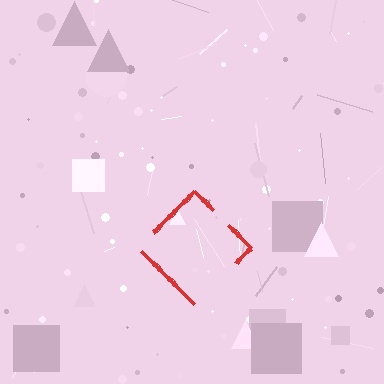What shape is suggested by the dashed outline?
The dashed outline suggests a diamond.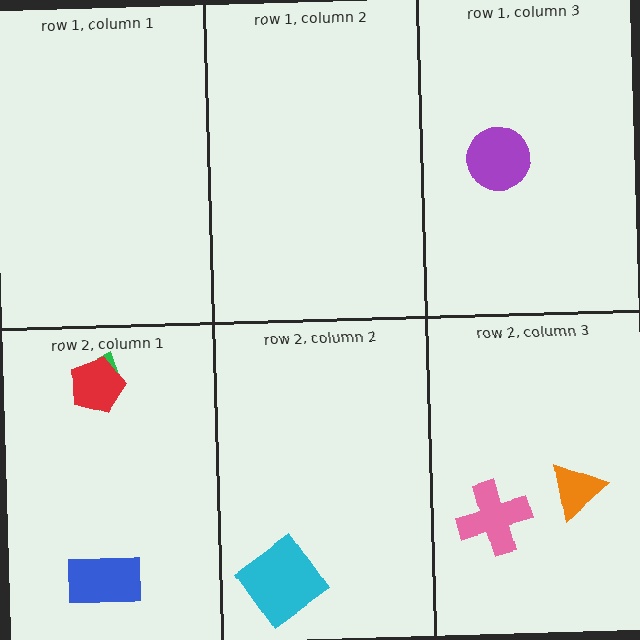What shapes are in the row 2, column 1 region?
The blue rectangle, the green arrow, the red pentagon.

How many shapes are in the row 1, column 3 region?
1.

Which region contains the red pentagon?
The row 2, column 1 region.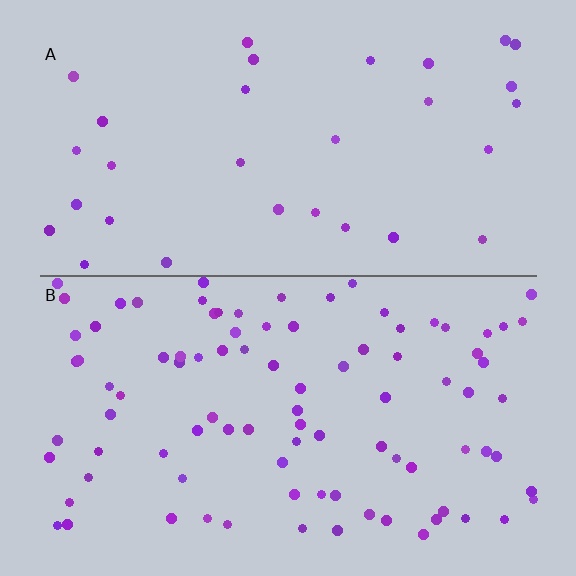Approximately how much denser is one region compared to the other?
Approximately 2.9× — region B over region A.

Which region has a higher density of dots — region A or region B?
B (the bottom).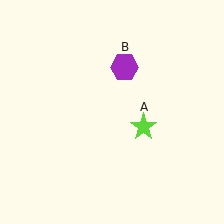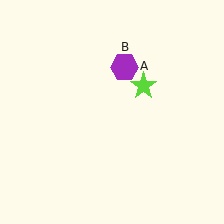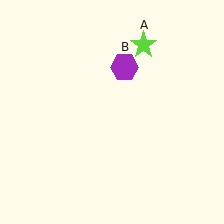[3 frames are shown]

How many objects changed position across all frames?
1 object changed position: lime star (object A).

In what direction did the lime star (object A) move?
The lime star (object A) moved up.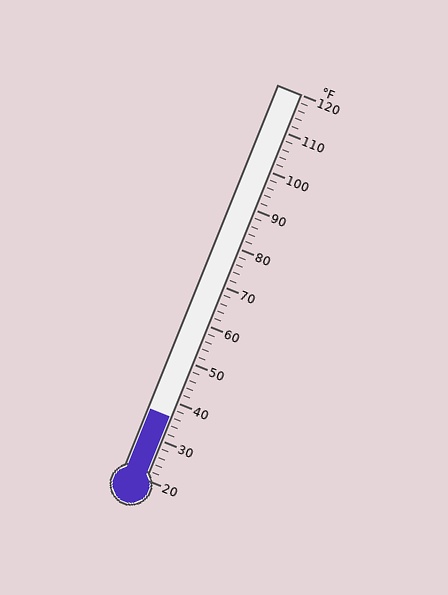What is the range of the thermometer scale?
The thermometer scale ranges from 20°F to 120°F.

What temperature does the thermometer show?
The thermometer shows approximately 36°F.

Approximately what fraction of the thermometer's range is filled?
The thermometer is filled to approximately 15% of its range.